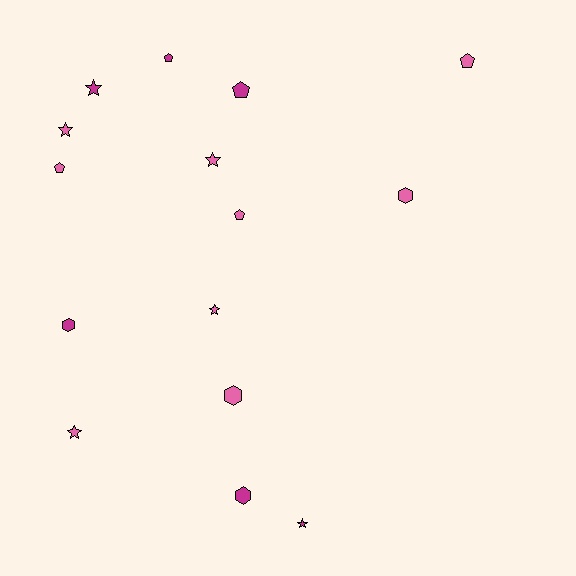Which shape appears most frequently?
Star, with 6 objects.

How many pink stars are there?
There are 4 pink stars.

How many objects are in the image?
There are 15 objects.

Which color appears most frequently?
Pink, with 9 objects.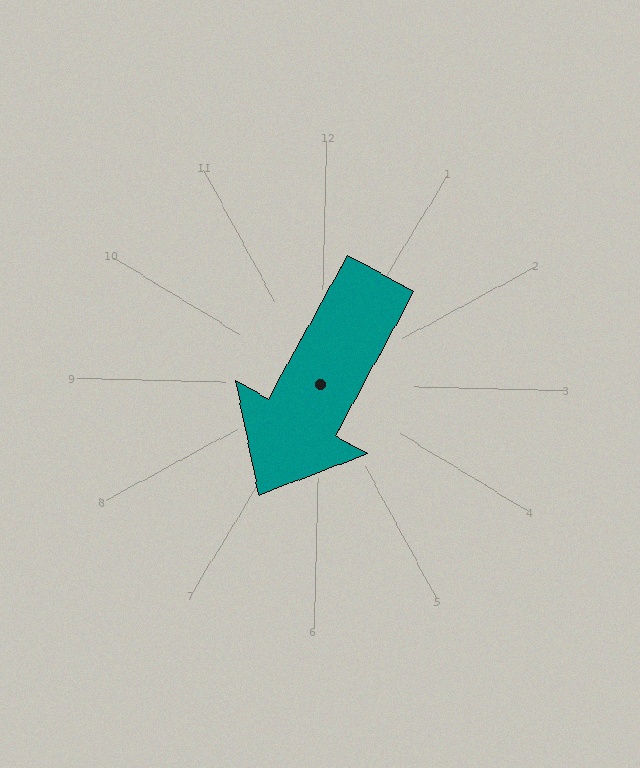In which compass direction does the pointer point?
Southwest.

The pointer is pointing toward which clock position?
Roughly 7 o'clock.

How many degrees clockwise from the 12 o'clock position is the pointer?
Approximately 207 degrees.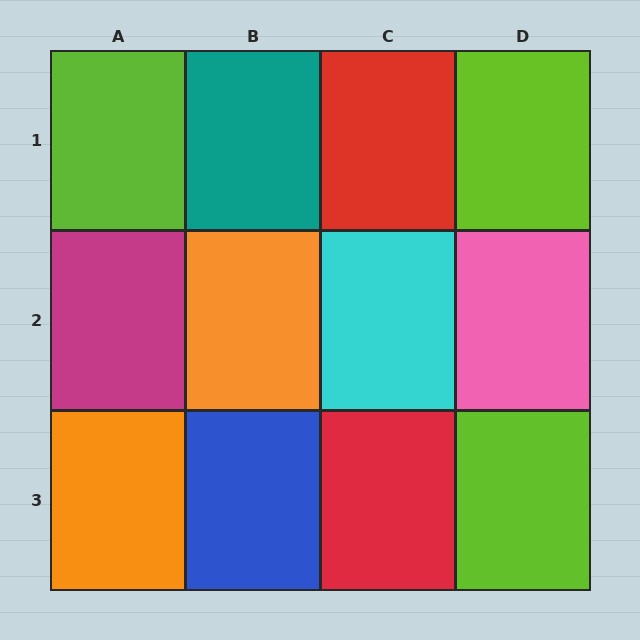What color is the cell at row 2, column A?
Magenta.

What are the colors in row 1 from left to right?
Lime, teal, red, lime.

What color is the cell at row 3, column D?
Lime.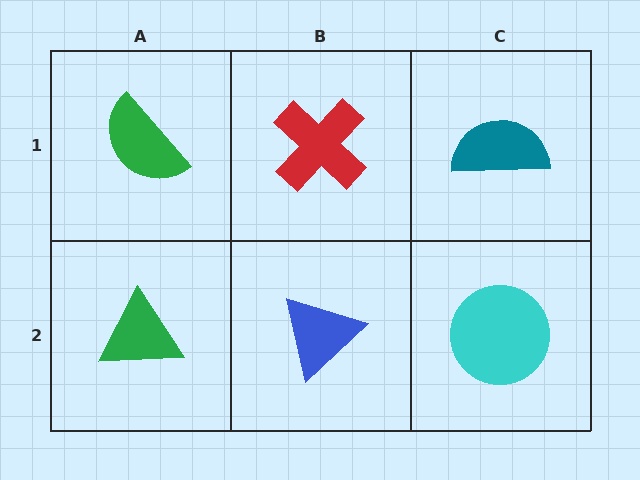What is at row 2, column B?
A blue triangle.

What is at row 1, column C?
A teal semicircle.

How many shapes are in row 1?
3 shapes.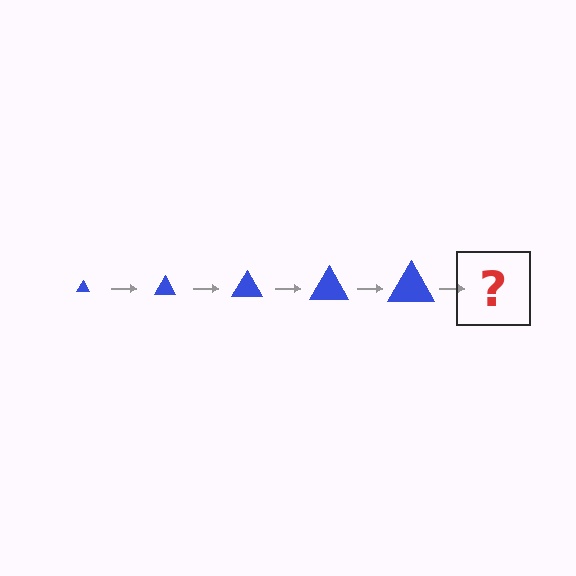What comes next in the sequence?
The next element should be a blue triangle, larger than the previous one.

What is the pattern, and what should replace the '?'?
The pattern is that the triangle gets progressively larger each step. The '?' should be a blue triangle, larger than the previous one.